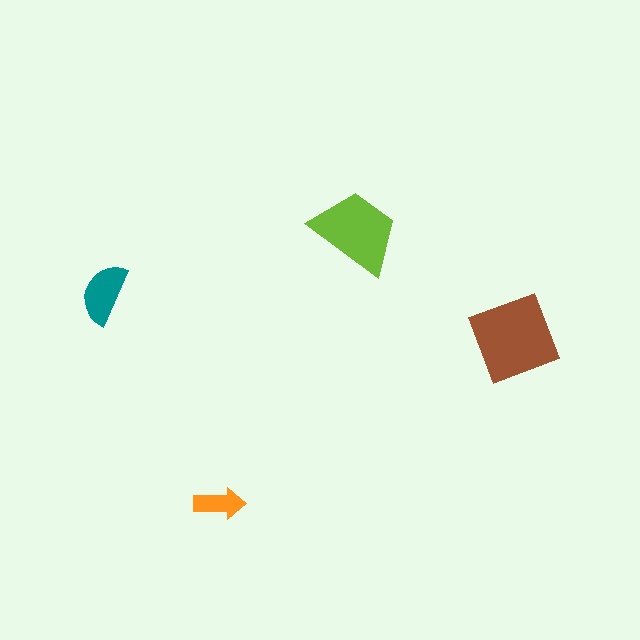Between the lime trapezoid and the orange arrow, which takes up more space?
The lime trapezoid.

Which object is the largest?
The brown square.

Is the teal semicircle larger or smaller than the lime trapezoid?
Smaller.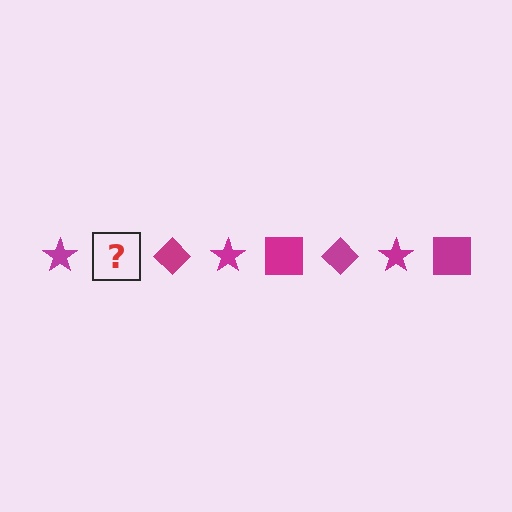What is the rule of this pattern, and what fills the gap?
The rule is that the pattern cycles through star, square, diamond shapes in magenta. The gap should be filled with a magenta square.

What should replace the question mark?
The question mark should be replaced with a magenta square.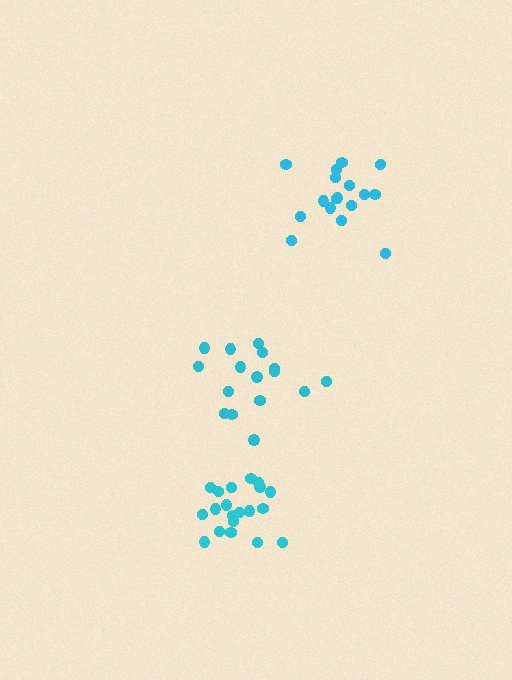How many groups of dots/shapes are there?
There are 3 groups.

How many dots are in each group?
Group 1: 16 dots, Group 2: 17 dots, Group 3: 20 dots (53 total).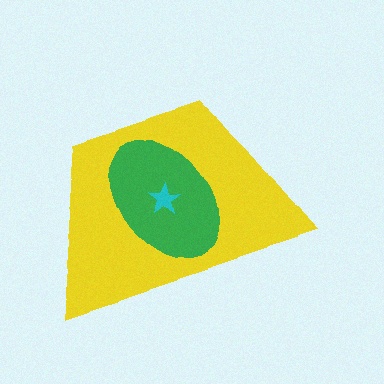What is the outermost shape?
The yellow trapezoid.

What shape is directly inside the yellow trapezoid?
The green ellipse.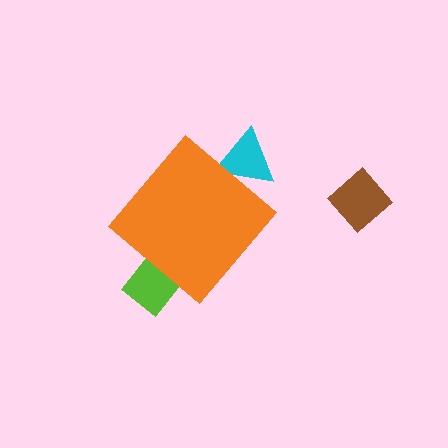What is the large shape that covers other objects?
An orange diamond.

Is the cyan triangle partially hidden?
Yes, the cyan triangle is partially hidden behind the orange diamond.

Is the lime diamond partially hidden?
Yes, the lime diamond is partially hidden behind the orange diamond.